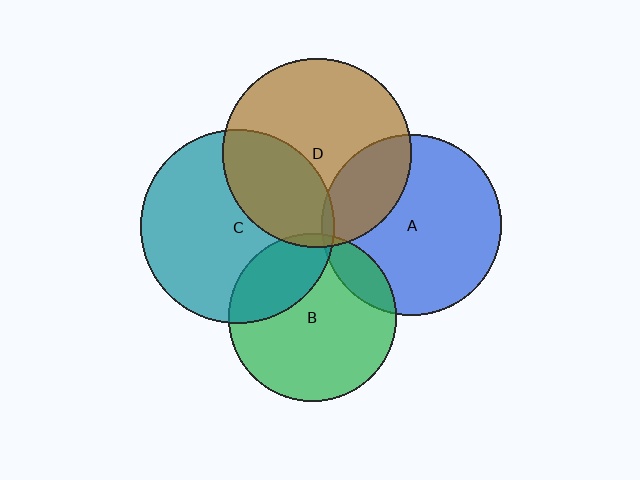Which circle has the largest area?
Circle C (teal).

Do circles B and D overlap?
Yes.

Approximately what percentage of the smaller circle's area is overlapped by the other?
Approximately 5%.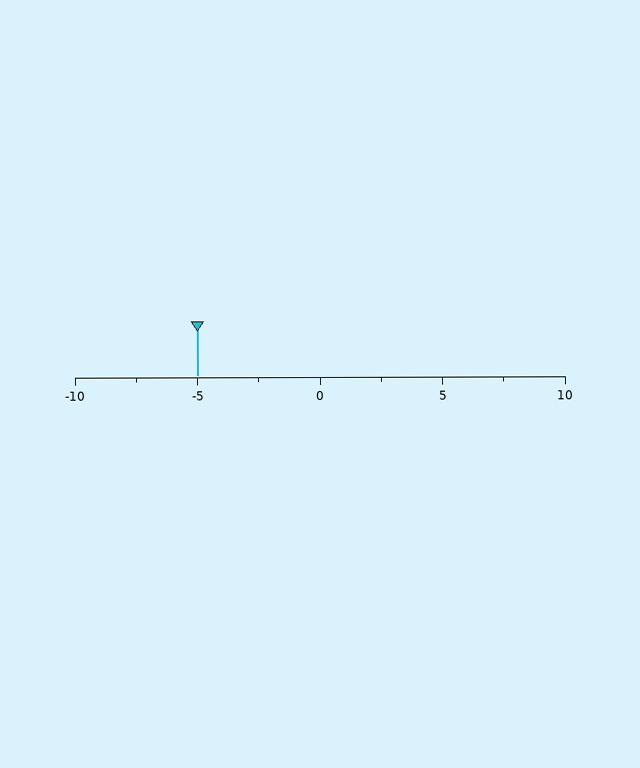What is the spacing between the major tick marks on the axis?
The major ticks are spaced 5 apart.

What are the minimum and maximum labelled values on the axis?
The axis runs from -10 to 10.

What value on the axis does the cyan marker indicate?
The marker indicates approximately -5.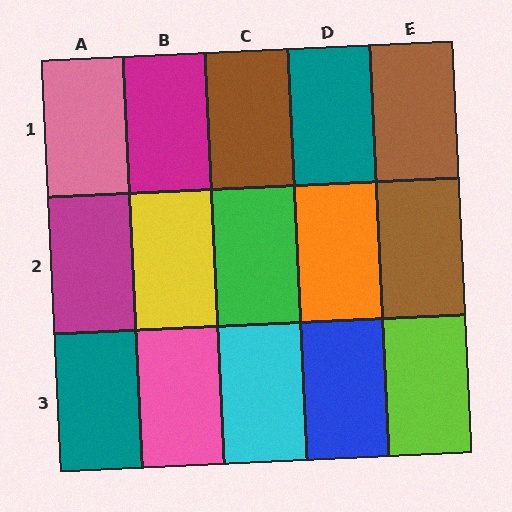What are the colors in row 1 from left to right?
Pink, magenta, brown, teal, brown.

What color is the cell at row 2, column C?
Green.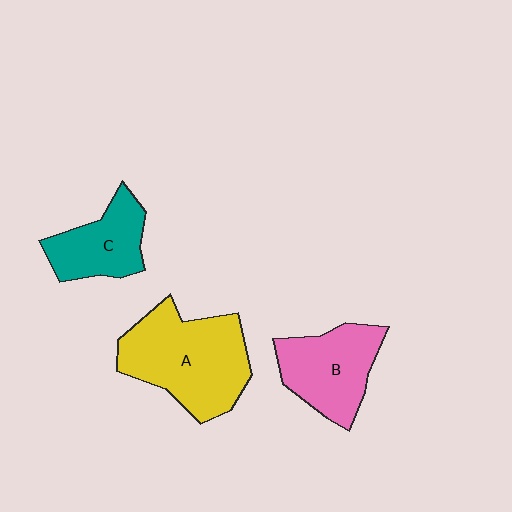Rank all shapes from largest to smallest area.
From largest to smallest: A (yellow), B (pink), C (teal).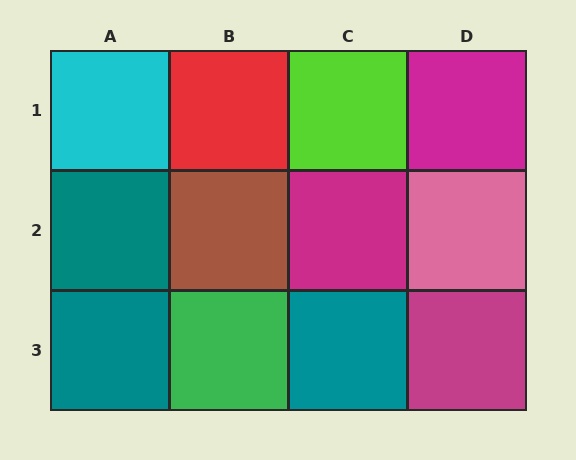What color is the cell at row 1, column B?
Red.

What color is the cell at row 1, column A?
Cyan.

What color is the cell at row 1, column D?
Magenta.